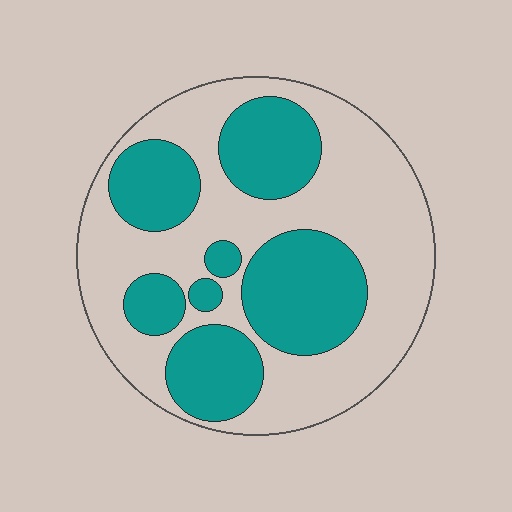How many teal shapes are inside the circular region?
7.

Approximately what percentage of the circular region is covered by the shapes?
Approximately 40%.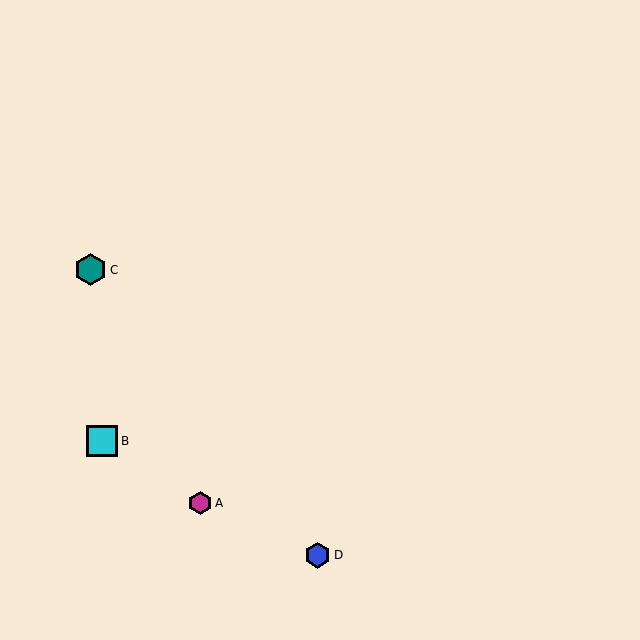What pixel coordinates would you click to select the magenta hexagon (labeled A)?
Click at (200, 503) to select the magenta hexagon A.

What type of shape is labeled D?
Shape D is a blue hexagon.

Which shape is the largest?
The teal hexagon (labeled C) is the largest.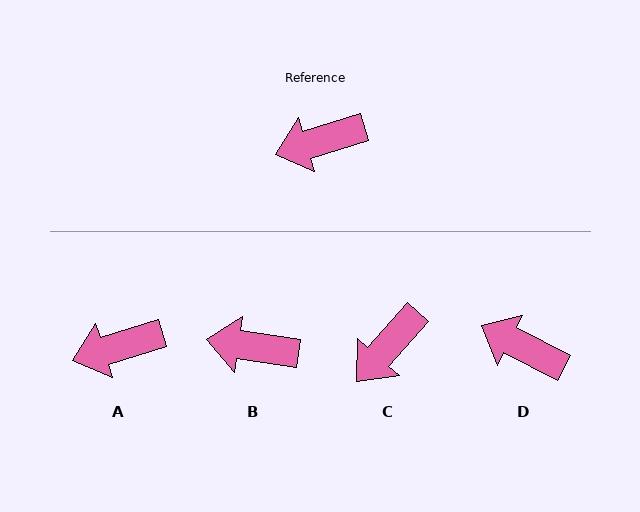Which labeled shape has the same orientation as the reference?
A.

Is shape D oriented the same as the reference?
No, it is off by about 44 degrees.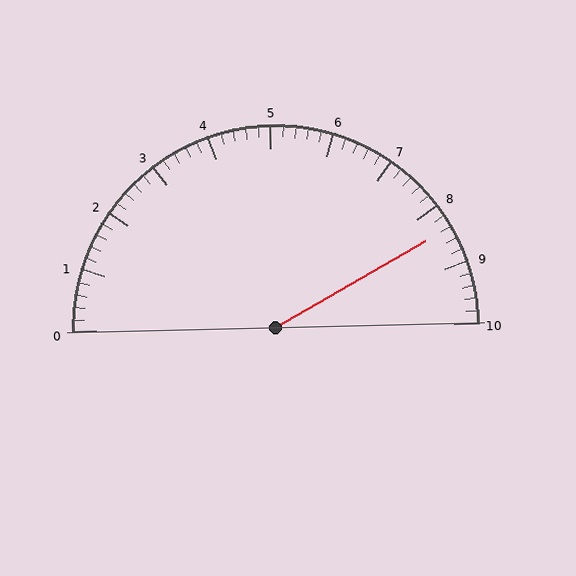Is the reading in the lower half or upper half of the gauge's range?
The reading is in the upper half of the range (0 to 10).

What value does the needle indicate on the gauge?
The needle indicates approximately 8.4.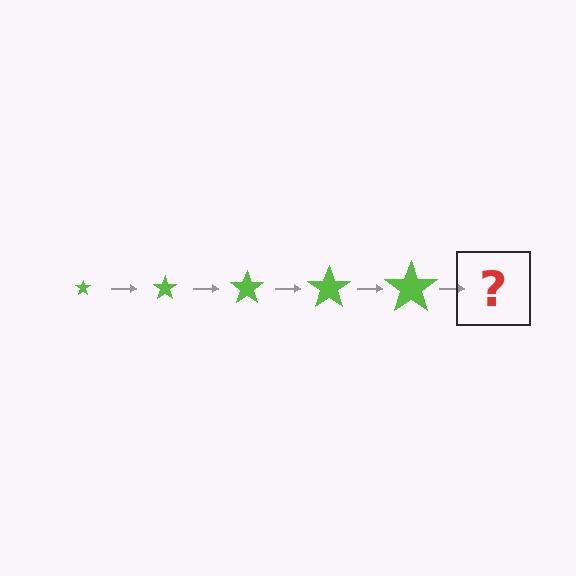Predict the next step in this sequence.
The next step is a lime star, larger than the previous one.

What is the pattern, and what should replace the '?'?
The pattern is that the star gets progressively larger each step. The '?' should be a lime star, larger than the previous one.